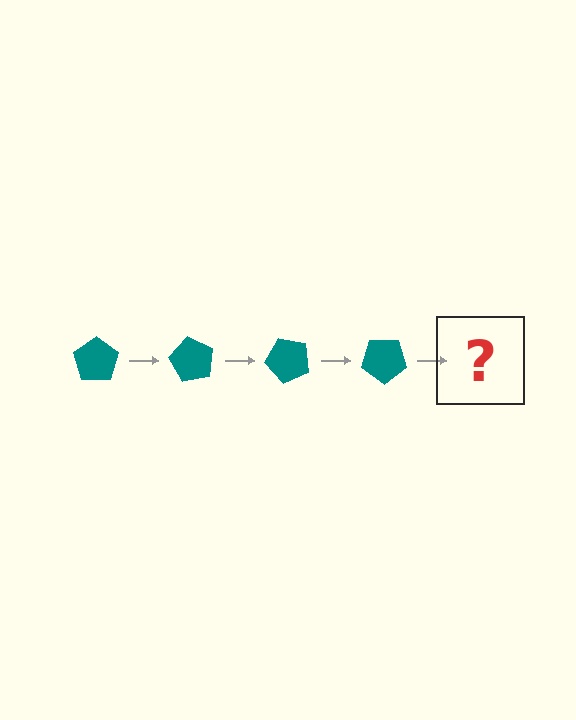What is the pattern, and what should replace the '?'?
The pattern is that the pentagon rotates 60 degrees each step. The '?' should be a teal pentagon rotated 240 degrees.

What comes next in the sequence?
The next element should be a teal pentagon rotated 240 degrees.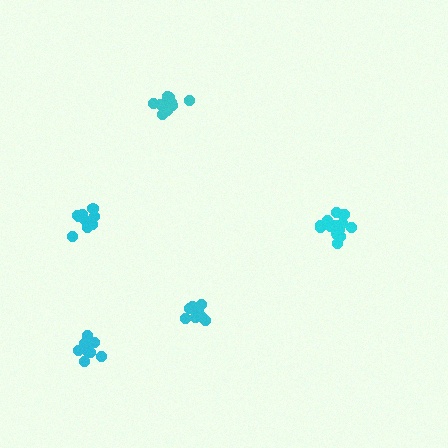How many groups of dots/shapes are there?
There are 5 groups.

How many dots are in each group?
Group 1: 11 dots, Group 2: 10 dots, Group 3: 9 dots, Group 4: 10 dots, Group 5: 14 dots (54 total).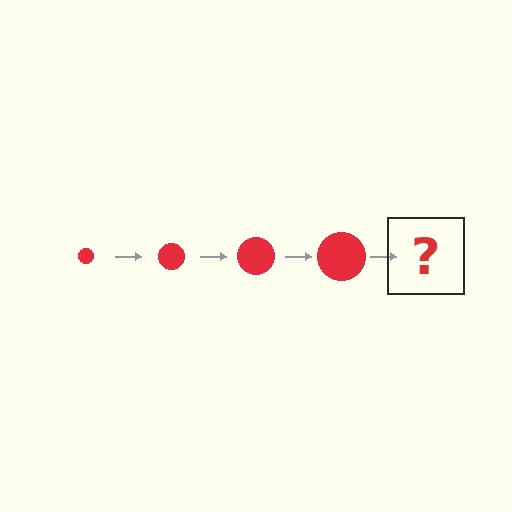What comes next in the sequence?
The next element should be a red circle, larger than the previous one.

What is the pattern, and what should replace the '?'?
The pattern is that the circle gets progressively larger each step. The '?' should be a red circle, larger than the previous one.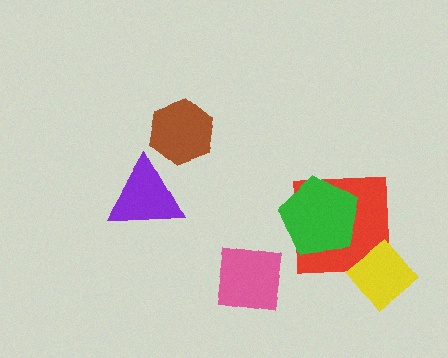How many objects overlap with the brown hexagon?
0 objects overlap with the brown hexagon.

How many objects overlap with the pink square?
0 objects overlap with the pink square.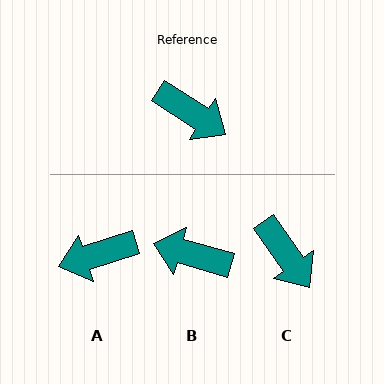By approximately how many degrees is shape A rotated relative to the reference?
Approximately 130 degrees clockwise.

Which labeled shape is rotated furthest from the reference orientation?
B, about 163 degrees away.